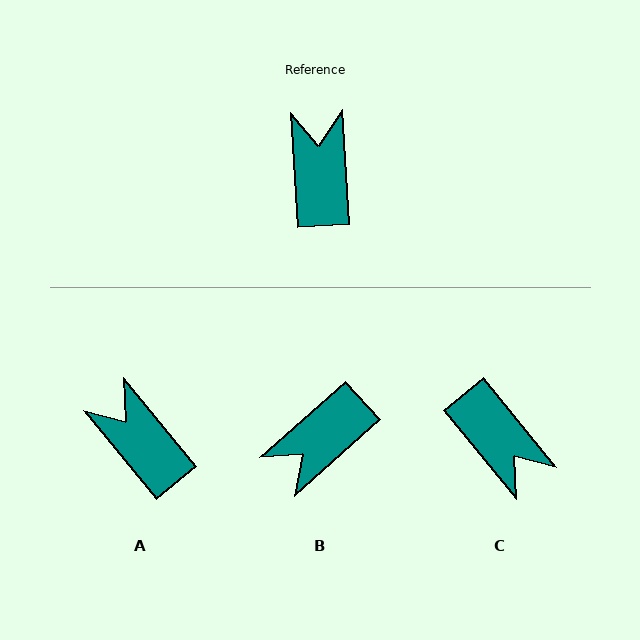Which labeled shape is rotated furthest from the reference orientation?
C, about 144 degrees away.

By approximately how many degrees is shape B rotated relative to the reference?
Approximately 128 degrees counter-clockwise.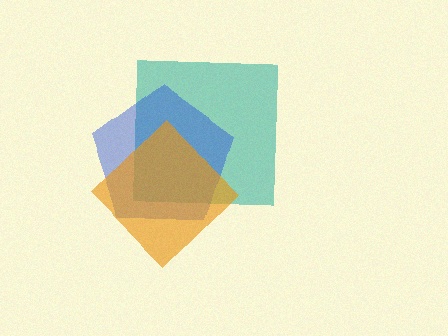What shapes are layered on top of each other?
The layered shapes are: a teal square, a blue pentagon, an orange diamond.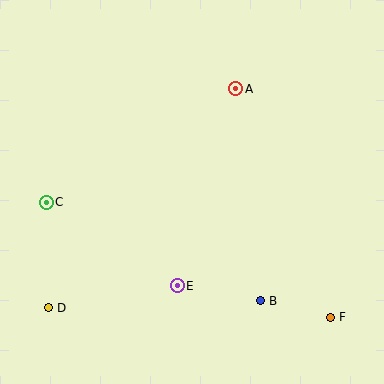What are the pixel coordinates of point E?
Point E is at (177, 286).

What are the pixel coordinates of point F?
Point F is at (330, 317).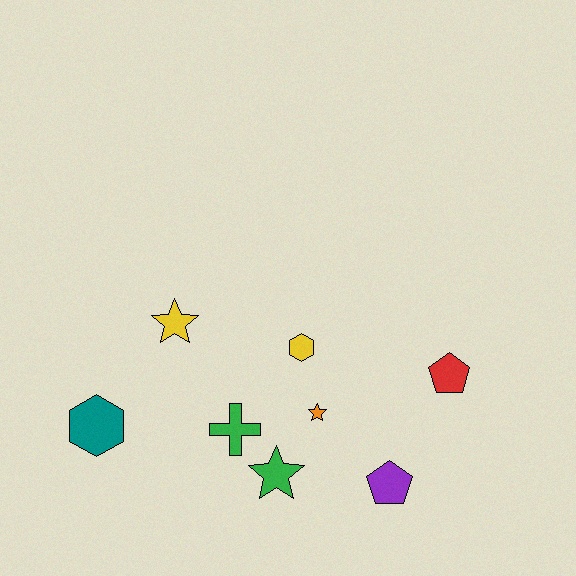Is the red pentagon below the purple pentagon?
No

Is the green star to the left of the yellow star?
No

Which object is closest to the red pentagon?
The purple pentagon is closest to the red pentagon.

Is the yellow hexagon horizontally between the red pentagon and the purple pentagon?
No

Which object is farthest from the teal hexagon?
The red pentagon is farthest from the teal hexagon.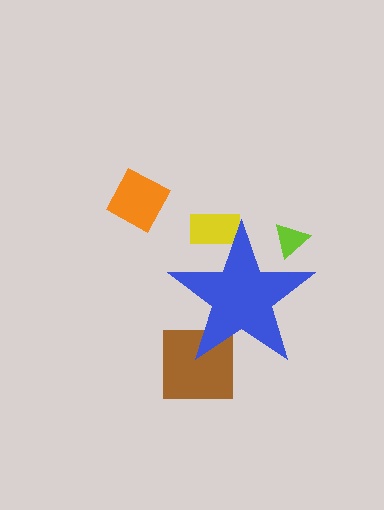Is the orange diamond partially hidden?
No, the orange diamond is fully visible.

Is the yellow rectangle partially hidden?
Yes, the yellow rectangle is partially hidden behind the blue star.